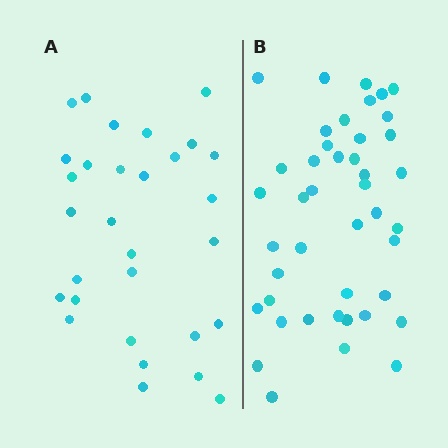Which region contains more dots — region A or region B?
Region B (the right region) has more dots.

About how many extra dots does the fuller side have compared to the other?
Region B has approximately 15 more dots than region A.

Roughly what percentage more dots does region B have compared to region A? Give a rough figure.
About 45% more.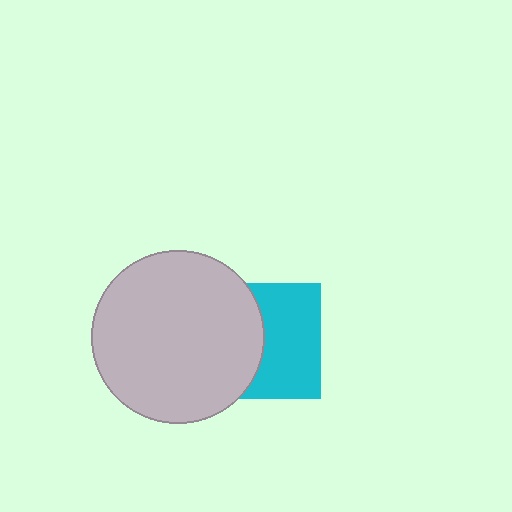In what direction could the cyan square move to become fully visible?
The cyan square could move right. That would shift it out from behind the light gray circle entirely.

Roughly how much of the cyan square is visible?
About half of it is visible (roughly 55%).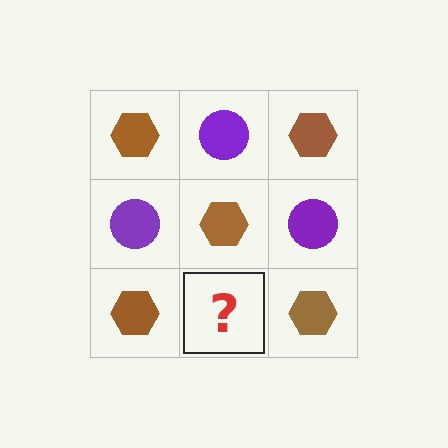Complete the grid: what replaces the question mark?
The question mark should be replaced with a purple circle.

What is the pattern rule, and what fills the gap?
The rule is that it alternates brown hexagon and purple circle in a checkerboard pattern. The gap should be filled with a purple circle.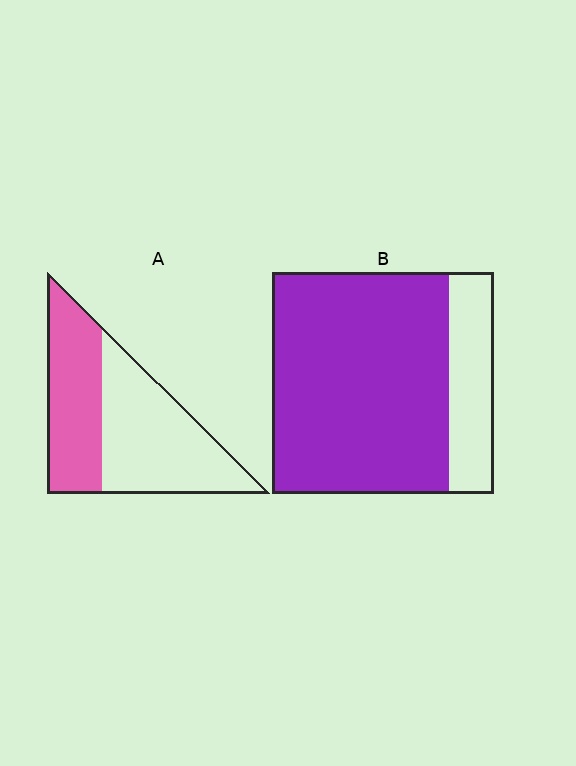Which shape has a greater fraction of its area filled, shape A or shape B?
Shape B.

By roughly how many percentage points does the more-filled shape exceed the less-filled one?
By roughly 35 percentage points (B over A).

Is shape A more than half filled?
No.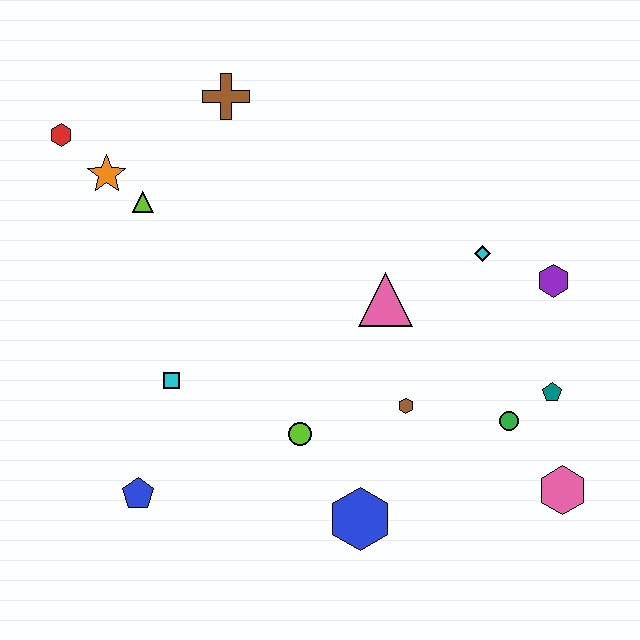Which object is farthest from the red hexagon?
The pink hexagon is farthest from the red hexagon.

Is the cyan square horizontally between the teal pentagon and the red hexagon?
Yes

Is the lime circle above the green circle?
No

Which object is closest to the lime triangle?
The orange star is closest to the lime triangle.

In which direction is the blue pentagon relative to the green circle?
The blue pentagon is to the left of the green circle.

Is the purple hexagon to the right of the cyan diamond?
Yes